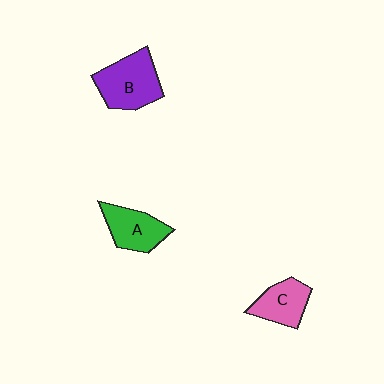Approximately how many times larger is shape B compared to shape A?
Approximately 1.3 times.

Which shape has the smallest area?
Shape C (pink).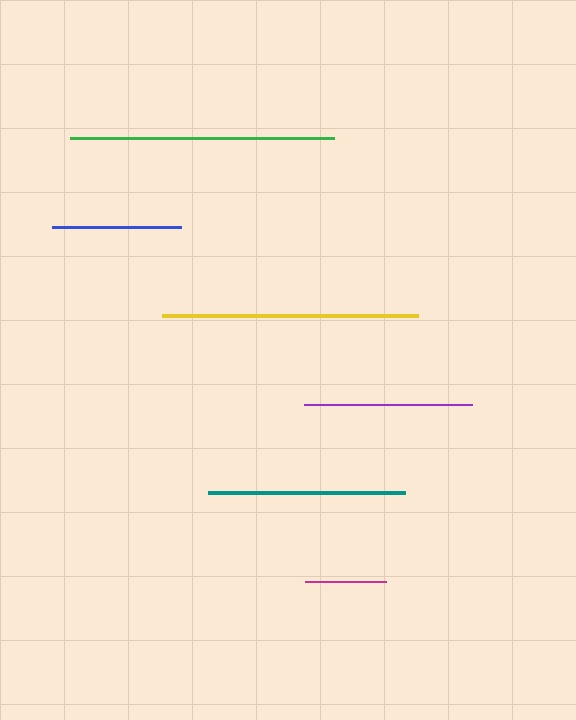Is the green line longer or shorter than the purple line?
The green line is longer than the purple line.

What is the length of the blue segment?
The blue segment is approximately 129 pixels long.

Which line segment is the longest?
The green line is the longest at approximately 264 pixels.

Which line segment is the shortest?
The magenta line is the shortest at approximately 81 pixels.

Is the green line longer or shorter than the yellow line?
The green line is longer than the yellow line.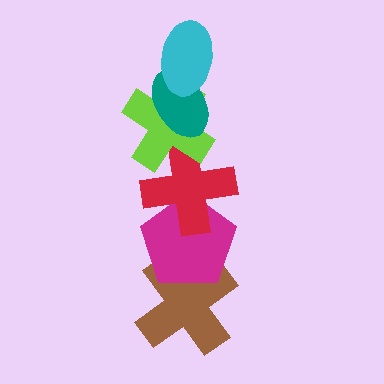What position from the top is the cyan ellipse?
The cyan ellipse is 1st from the top.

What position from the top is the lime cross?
The lime cross is 3rd from the top.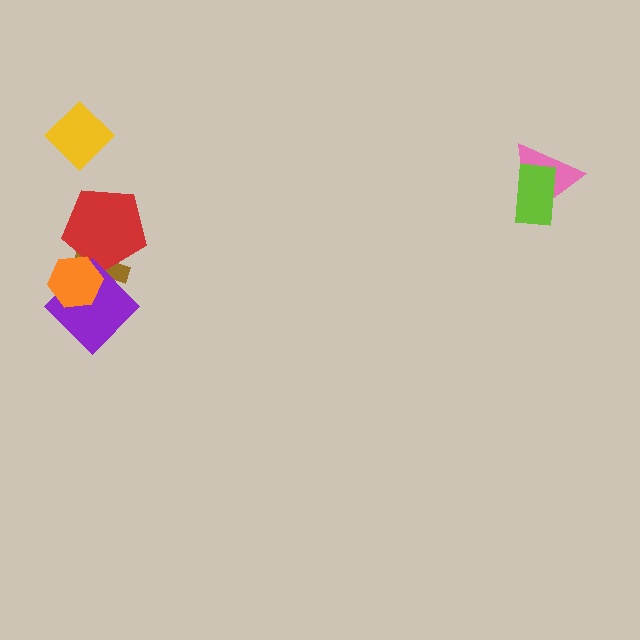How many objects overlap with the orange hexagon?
3 objects overlap with the orange hexagon.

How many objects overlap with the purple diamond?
3 objects overlap with the purple diamond.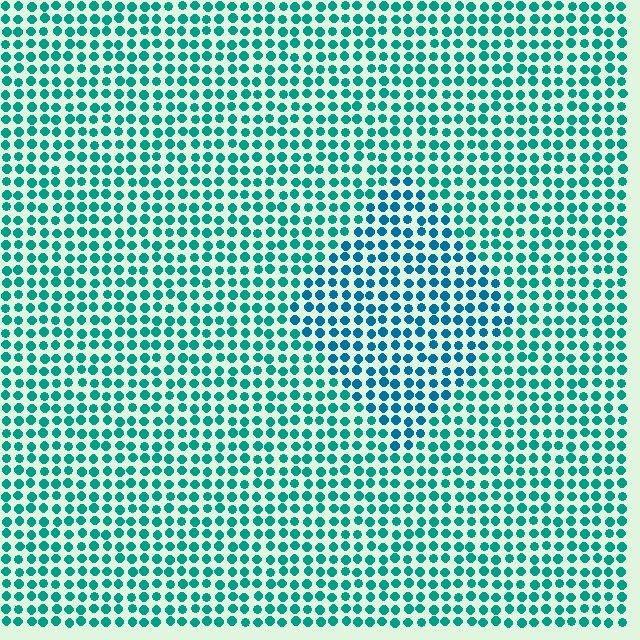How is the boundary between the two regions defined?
The boundary is defined purely by a slight shift in hue (about 26 degrees). Spacing, size, and orientation are identical on both sides.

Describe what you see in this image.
The image is filled with small teal elements in a uniform arrangement. A diamond-shaped region is visible where the elements are tinted to a slightly different hue, forming a subtle color boundary.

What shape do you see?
I see a diamond.